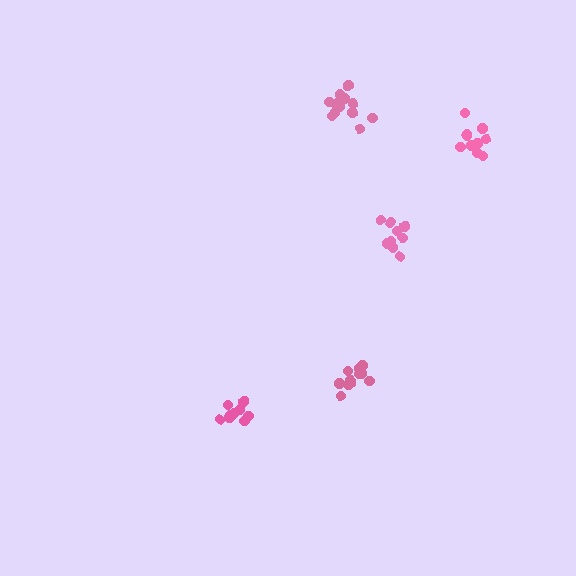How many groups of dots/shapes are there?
There are 5 groups.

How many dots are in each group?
Group 1: 13 dots, Group 2: 11 dots, Group 3: 9 dots, Group 4: 10 dots, Group 5: 9 dots (52 total).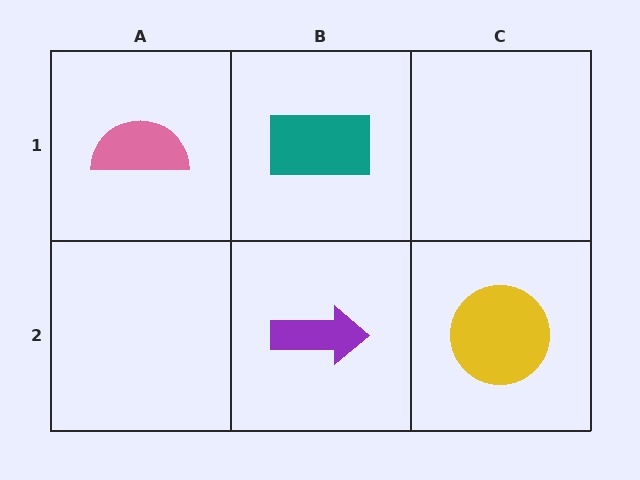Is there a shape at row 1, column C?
No, that cell is empty.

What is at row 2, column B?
A purple arrow.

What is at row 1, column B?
A teal rectangle.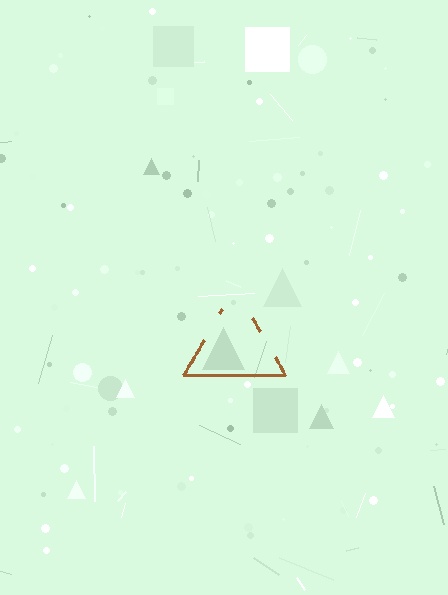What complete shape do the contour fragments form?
The contour fragments form a triangle.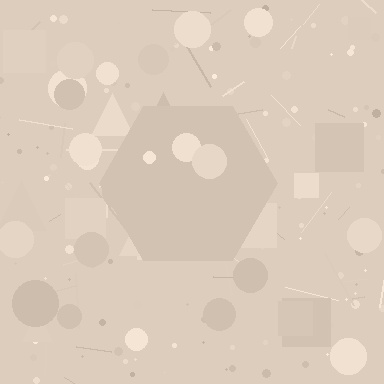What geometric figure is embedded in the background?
A hexagon is embedded in the background.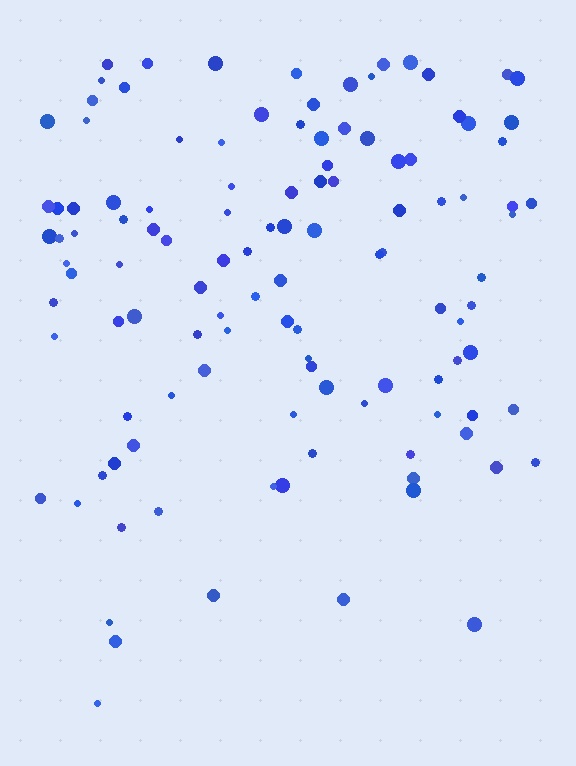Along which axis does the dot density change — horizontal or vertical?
Vertical.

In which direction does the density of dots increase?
From bottom to top, with the top side densest.